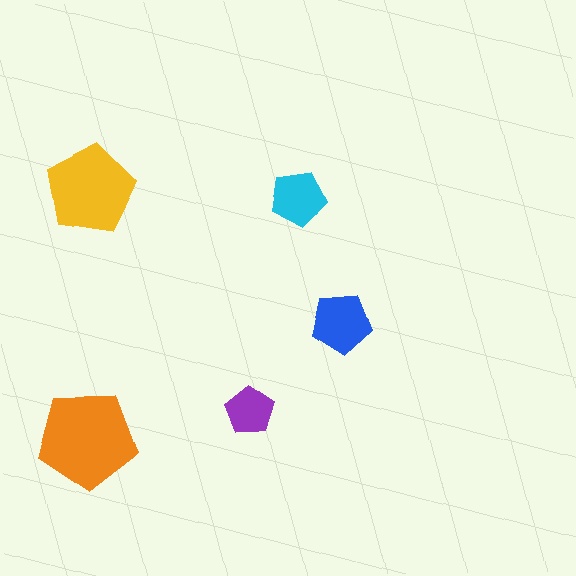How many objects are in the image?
There are 5 objects in the image.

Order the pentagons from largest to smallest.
the orange one, the yellow one, the blue one, the cyan one, the purple one.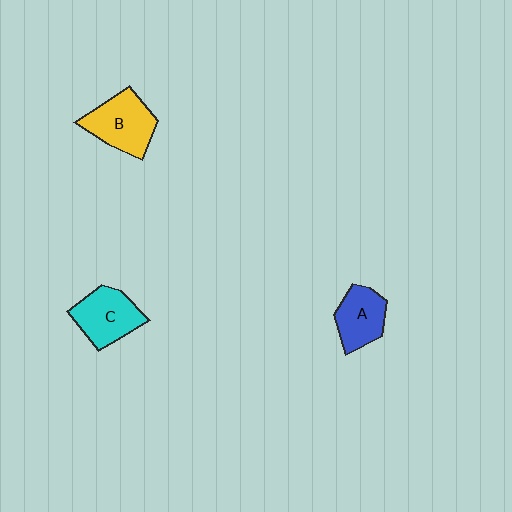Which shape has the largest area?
Shape B (yellow).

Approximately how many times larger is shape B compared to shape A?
Approximately 1.3 times.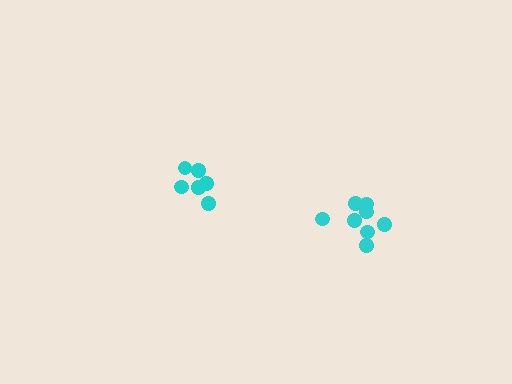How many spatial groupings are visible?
There are 2 spatial groupings.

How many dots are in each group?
Group 1: 9 dots, Group 2: 6 dots (15 total).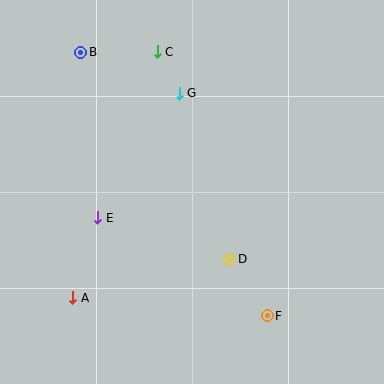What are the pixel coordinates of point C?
Point C is at (157, 52).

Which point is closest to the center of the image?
Point D at (230, 259) is closest to the center.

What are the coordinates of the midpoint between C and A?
The midpoint between C and A is at (115, 175).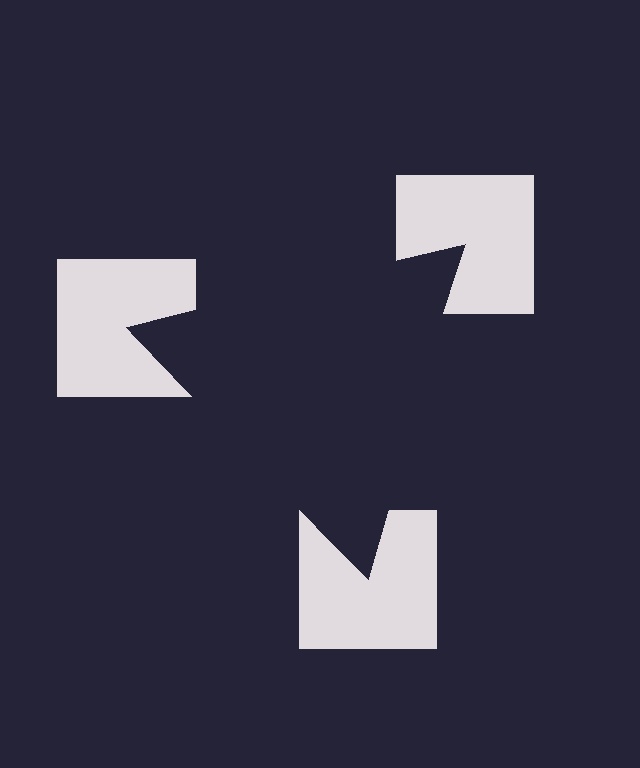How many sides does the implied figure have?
3 sides.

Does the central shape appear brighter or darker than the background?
It typically appears slightly darker than the background, even though no actual brightness change is drawn.